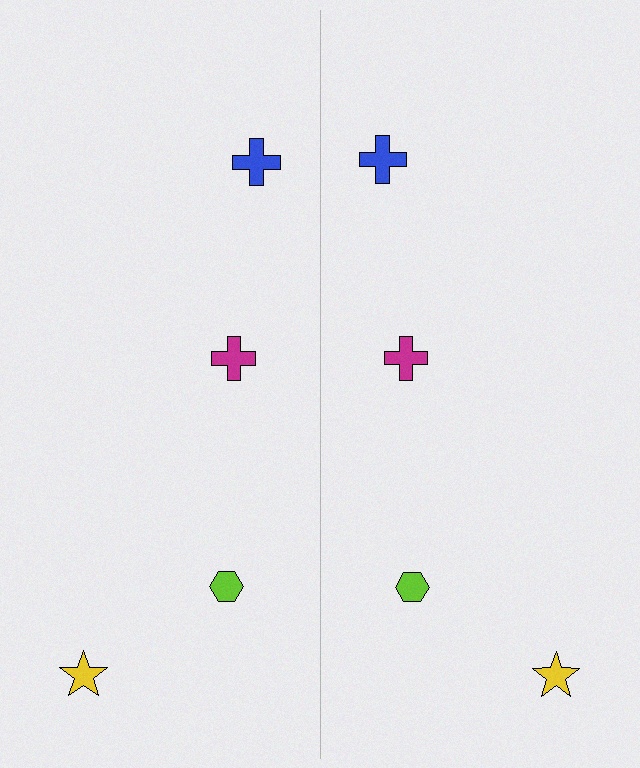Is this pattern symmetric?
Yes, this pattern has bilateral (reflection) symmetry.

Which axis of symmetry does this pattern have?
The pattern has a vertical axis of symmetry running through the center of the image.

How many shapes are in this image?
There are 8 shapes in this image.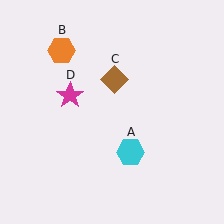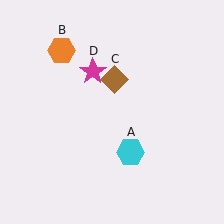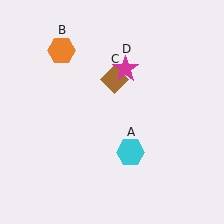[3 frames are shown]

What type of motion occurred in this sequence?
The magenta star (object D) rotated clockwise around the center of the scene.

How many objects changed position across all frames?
1 object changed position: magenta star (object D).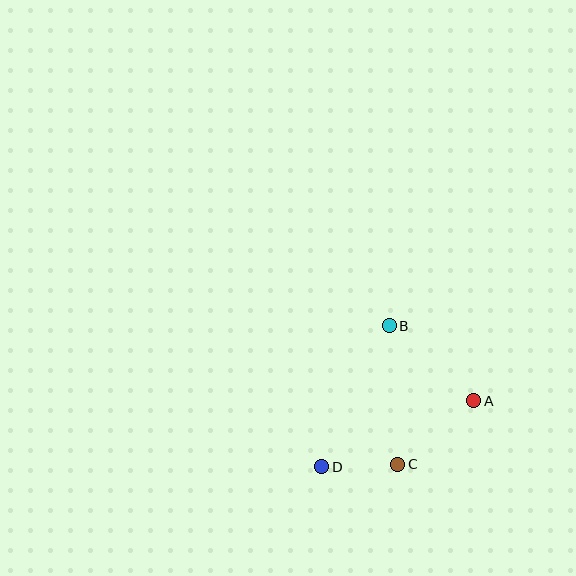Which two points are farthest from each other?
Points A and D are farthest from each other.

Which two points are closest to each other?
Points C and D are closest to each other.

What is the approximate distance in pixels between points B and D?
The distance between B and D is approximately 156 pixels.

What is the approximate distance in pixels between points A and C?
The distance between A and C is approximately 99 pixels.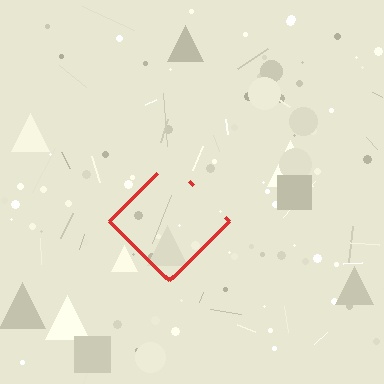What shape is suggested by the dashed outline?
The dashed outline suggests a diamond.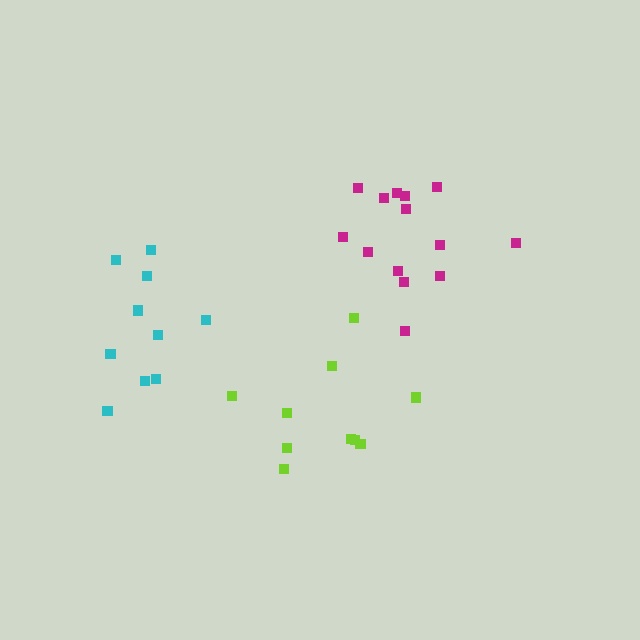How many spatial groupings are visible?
There are 3 spatial groupings.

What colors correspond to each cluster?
The clusters are colored: magenta, cyan, lime.